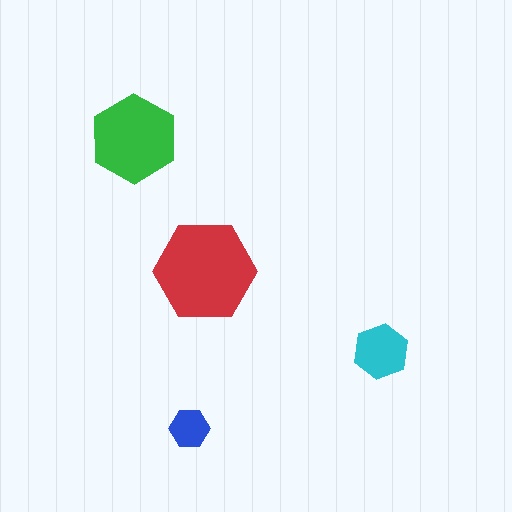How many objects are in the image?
There are 4 objects in the image.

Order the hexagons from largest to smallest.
the red one, the green one, the cyan one, the blue one.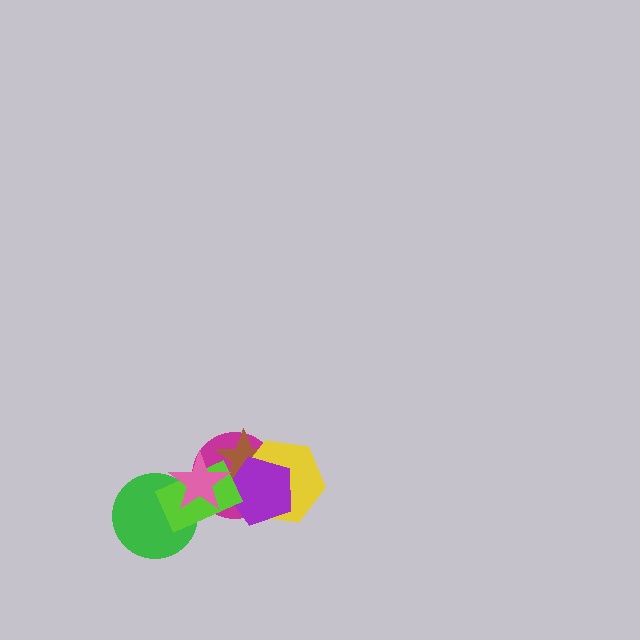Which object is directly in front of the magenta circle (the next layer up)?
The brown star is directly in front of the magenta circle.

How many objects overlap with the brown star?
5 objects overlap with the brown star.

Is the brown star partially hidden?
Yes, it is partially covered by another shape.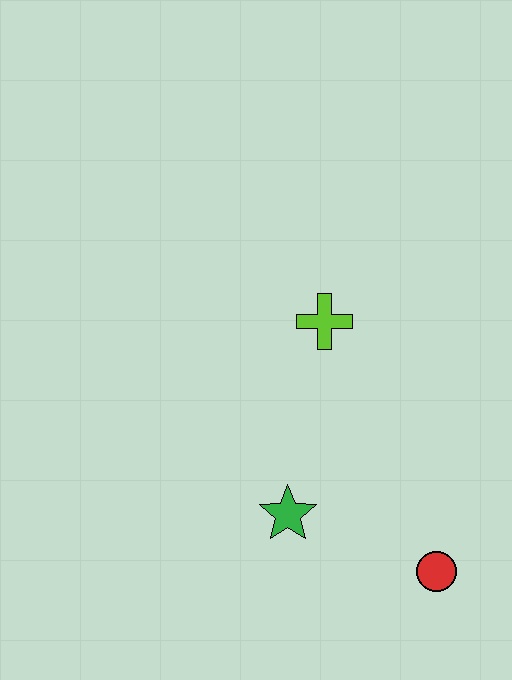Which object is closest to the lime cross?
The green star is closest to the lime cross.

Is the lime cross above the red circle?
Yes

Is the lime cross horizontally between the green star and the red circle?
Yes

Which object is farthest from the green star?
The lime cross is farthest from the green star.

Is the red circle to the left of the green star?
No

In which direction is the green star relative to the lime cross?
The green star is below the lime cross.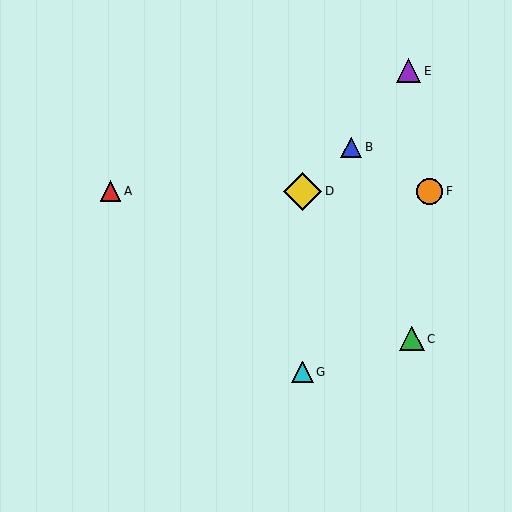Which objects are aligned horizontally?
Objects A, D, F are aligned horizontally.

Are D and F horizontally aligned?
Yes, both are at y≈191.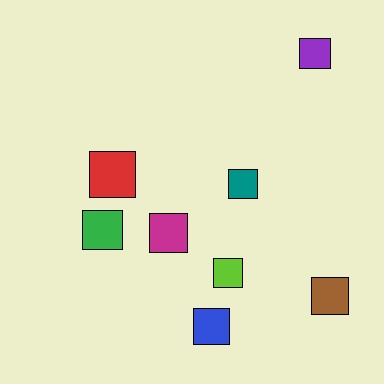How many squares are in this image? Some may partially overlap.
There are 8 squares.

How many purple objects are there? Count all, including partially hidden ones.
There is 1 purple object.